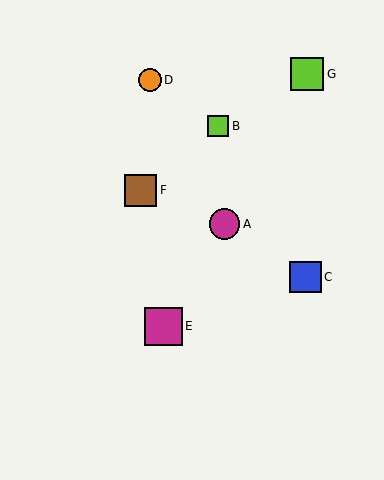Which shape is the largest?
The magenta square (labeled E) is the largest.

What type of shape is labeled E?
Shape E is a magenta square.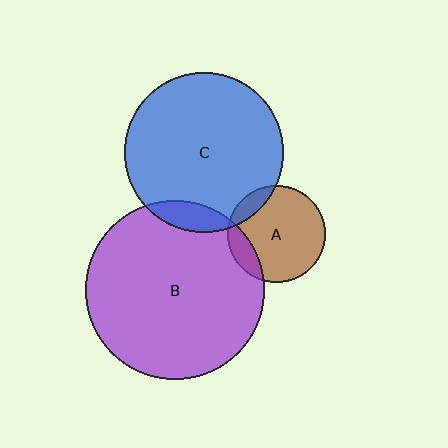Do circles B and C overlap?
Yes.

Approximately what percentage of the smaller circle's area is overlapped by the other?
Approximately 10%.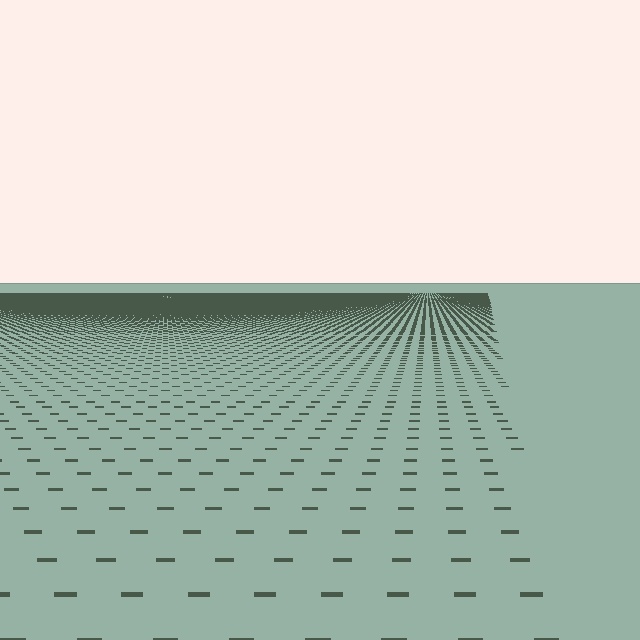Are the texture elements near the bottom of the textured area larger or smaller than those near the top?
Larger. Near the bottom, elements are closer to the viewer and appear at a bigger on-screen size.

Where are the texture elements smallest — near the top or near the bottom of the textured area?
Near the top.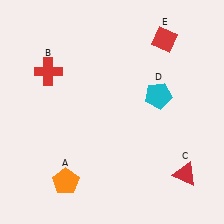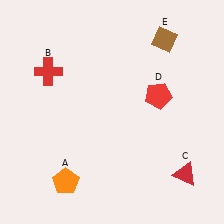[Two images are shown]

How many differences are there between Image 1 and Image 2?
There are 2 differences between the two images.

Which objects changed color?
D changed from cyan to red. E changed from red to brown.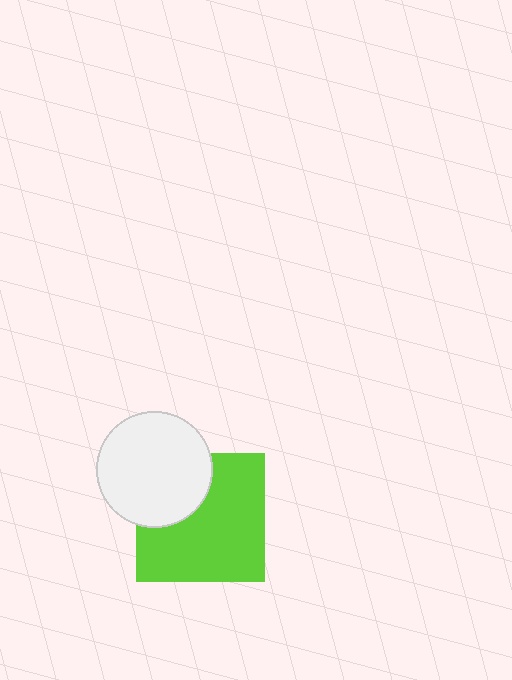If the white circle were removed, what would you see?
You would see the complete lime square.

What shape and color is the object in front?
The object in front is a white circle.